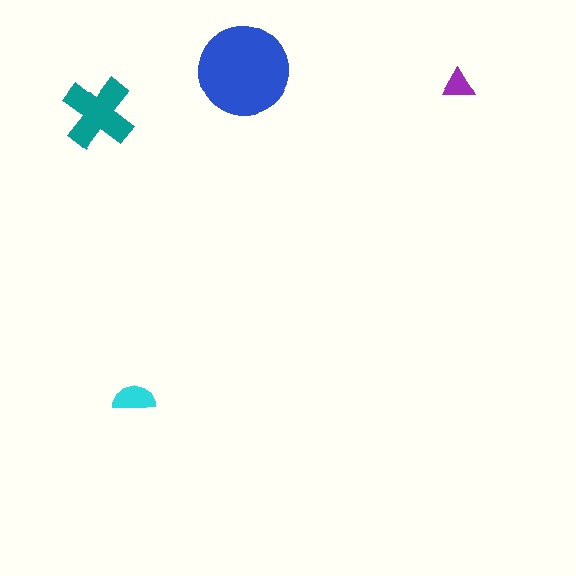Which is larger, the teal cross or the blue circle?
The blue circle.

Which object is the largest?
The blue circle.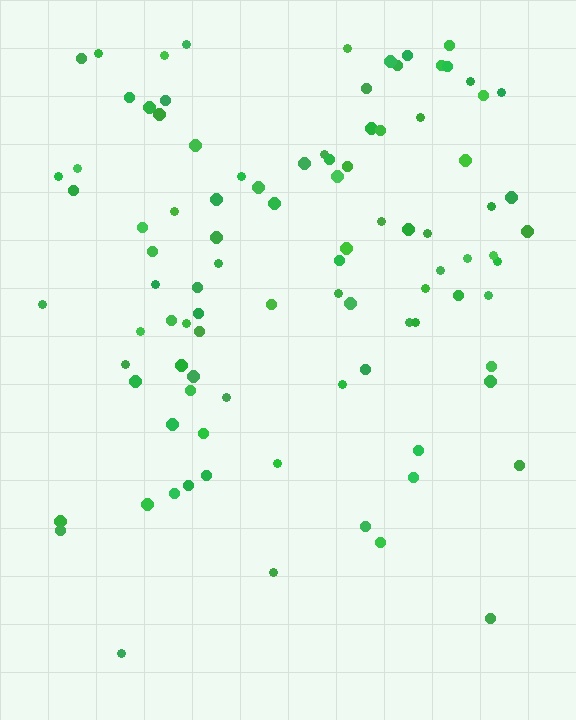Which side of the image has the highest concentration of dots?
The top.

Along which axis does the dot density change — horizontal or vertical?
Vertical.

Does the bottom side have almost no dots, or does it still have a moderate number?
Still a moderate number, just noticeably fewer than the top.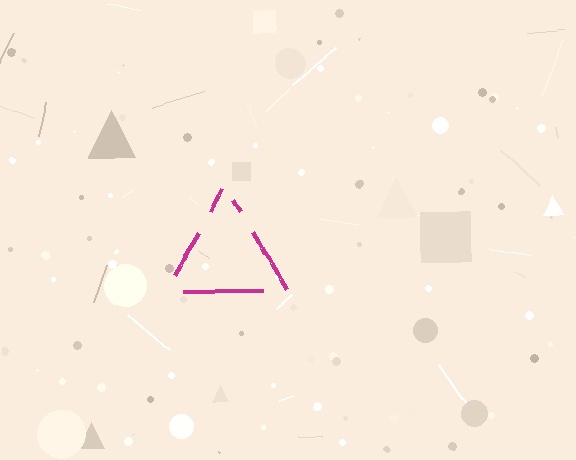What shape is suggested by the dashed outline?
The dashed outline suggests a triangle.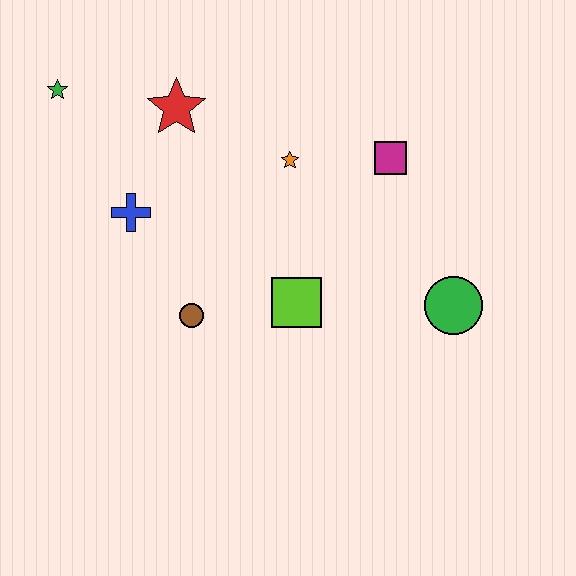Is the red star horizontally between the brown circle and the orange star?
No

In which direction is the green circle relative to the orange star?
The green circle is to the right of the orange star.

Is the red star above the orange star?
Yes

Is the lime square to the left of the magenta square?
Yes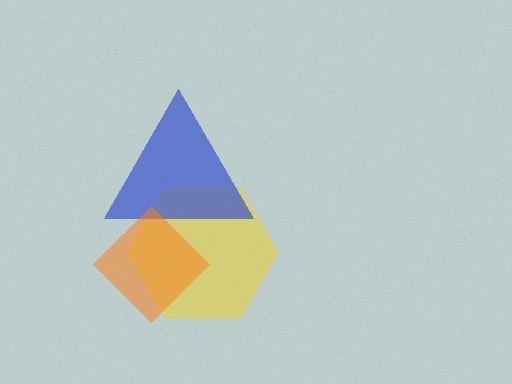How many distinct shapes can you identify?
There are 3 distinct shapes: a yellow hexagon, a blue triangle, an orange diamond.